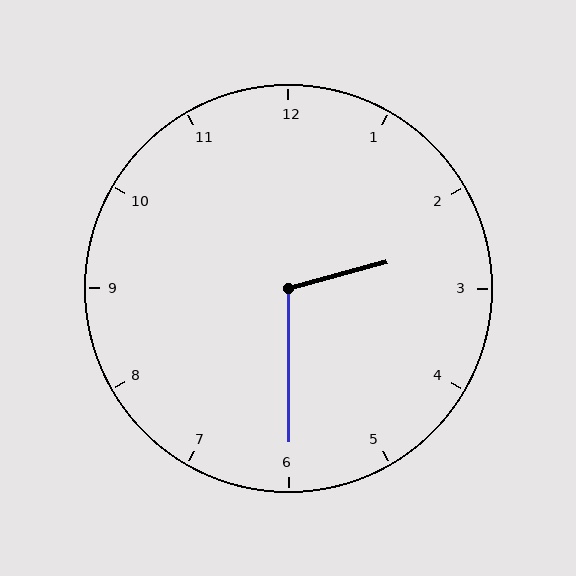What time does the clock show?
2:30.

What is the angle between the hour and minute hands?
Approximately 105 degrees.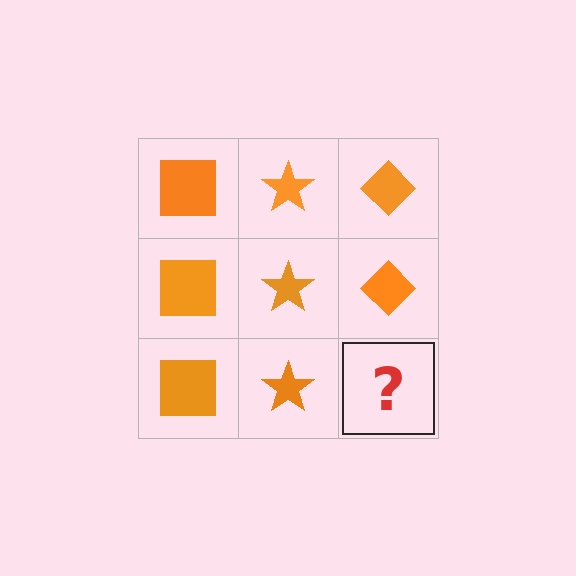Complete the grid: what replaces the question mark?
The question mark should be replaced with an orange diamond.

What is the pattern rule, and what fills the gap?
The rule is that each column has a consistent shape. The gap should be filled with an orange diamond.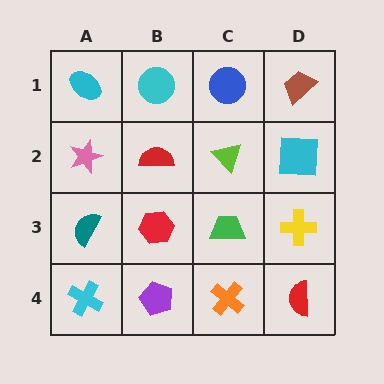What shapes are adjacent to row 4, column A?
A teal semicircle (row 3, column A), a purple pentagon (row 4, column B).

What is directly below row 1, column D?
A cyan square.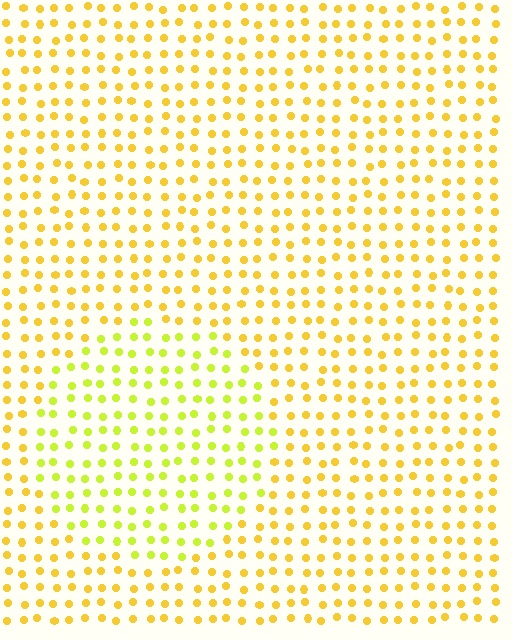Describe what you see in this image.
The image is filled with small yellow elements in a uniform arrangement. A circle-shaped region is visible where the elements are tinted to a slightly different hue, forming a subtle color boundary.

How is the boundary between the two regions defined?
The boundary is defined purely by a slight shift in hue (about 28 degrees). Spacing, size, and orientation are identical on both sides.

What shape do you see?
I see a circle.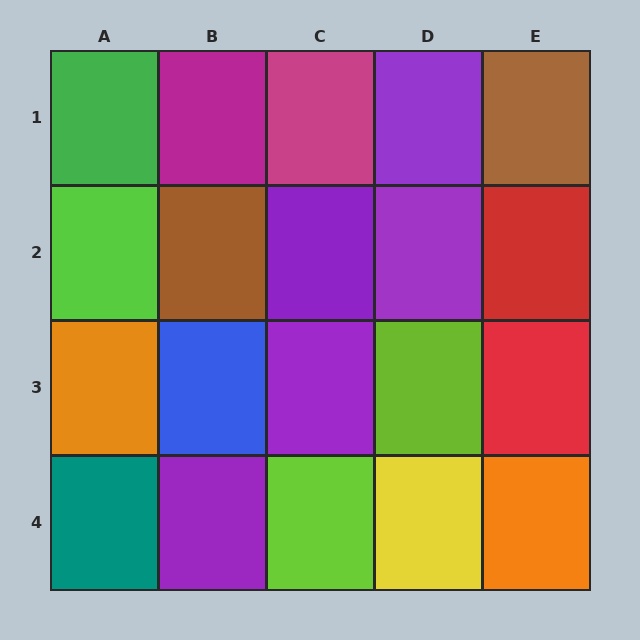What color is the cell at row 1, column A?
Green.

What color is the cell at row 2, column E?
Red.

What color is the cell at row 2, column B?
Brown.